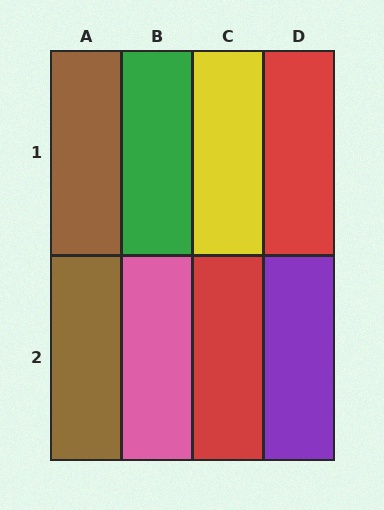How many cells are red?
2 cells are red.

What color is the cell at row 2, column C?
Red.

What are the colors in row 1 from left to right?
Brown, green, yellow, red.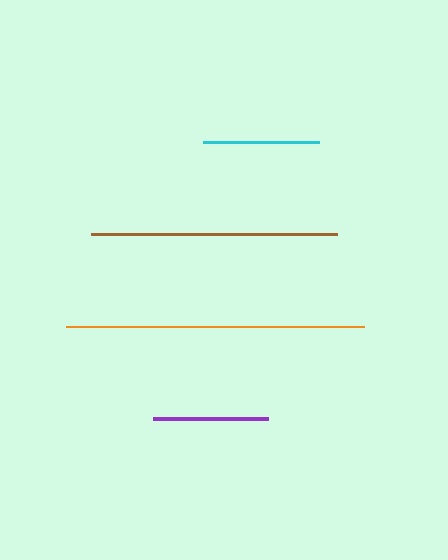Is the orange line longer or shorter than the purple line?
The orange line is longer than the purple line.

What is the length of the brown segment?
The brown segment is approximately 246 pixels long.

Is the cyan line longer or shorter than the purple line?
The cyan line is longer than the purple line.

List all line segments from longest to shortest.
From longest to shortest: orange, brown, cyan, purple.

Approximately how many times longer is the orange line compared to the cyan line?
The orange line is approximately 2.6 times the length of the cyan line.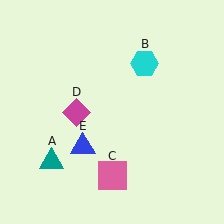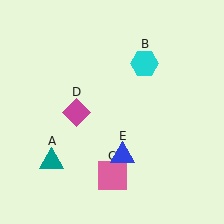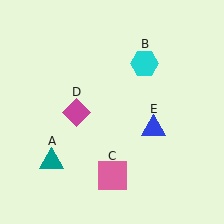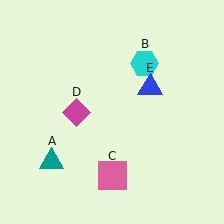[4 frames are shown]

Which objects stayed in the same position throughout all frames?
Teal triangle (object A) and cyan hexagon (object B) and pink square (object C) and magenta diamond (object D) remained stationary.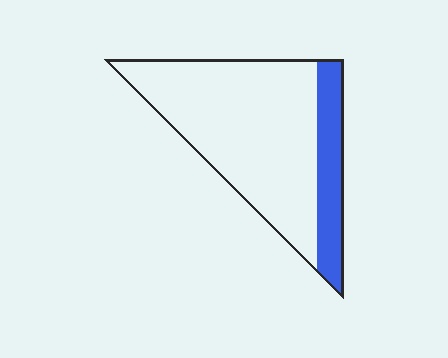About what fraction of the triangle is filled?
About one fifth (1/5).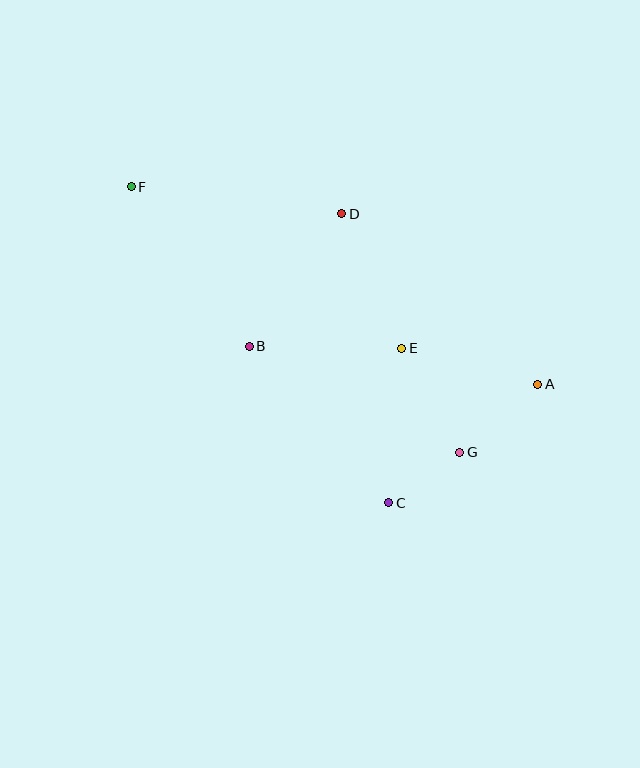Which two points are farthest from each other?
Points A and F are farthest from each other.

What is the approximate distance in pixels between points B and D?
The distance between B and D is approximately 161 pixels.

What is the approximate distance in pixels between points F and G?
The distance between F and G is approximately 422 pixels.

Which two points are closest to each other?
Points C and G are closest to each other.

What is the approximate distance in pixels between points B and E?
The distance between B and E is approximately 153 pixels.